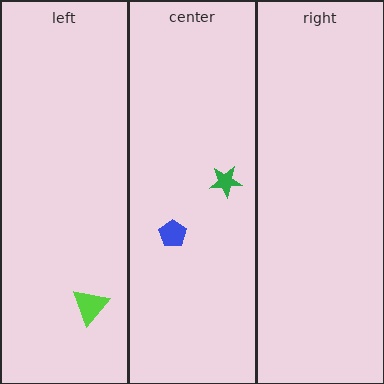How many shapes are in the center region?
2.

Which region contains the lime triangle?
The left region.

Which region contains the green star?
The center region.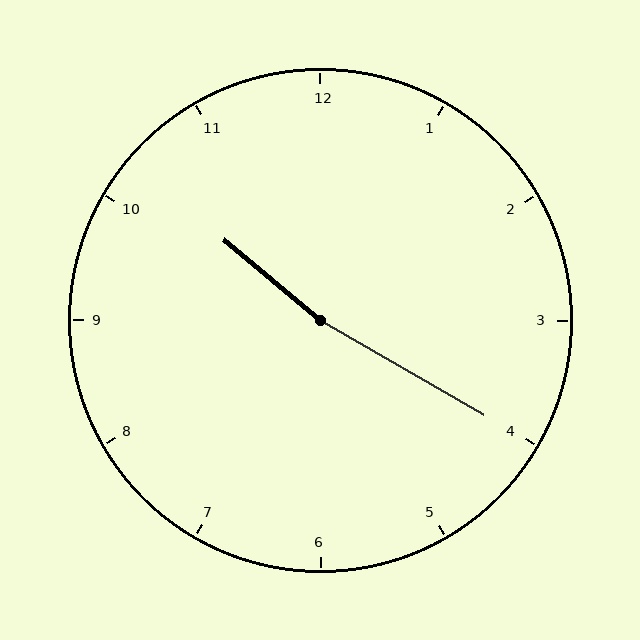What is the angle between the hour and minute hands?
Approximately 170 degrees.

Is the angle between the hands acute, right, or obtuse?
It is obtuse.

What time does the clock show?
10:20.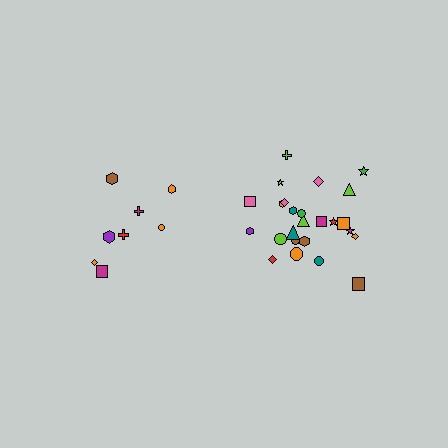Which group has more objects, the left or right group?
The right group.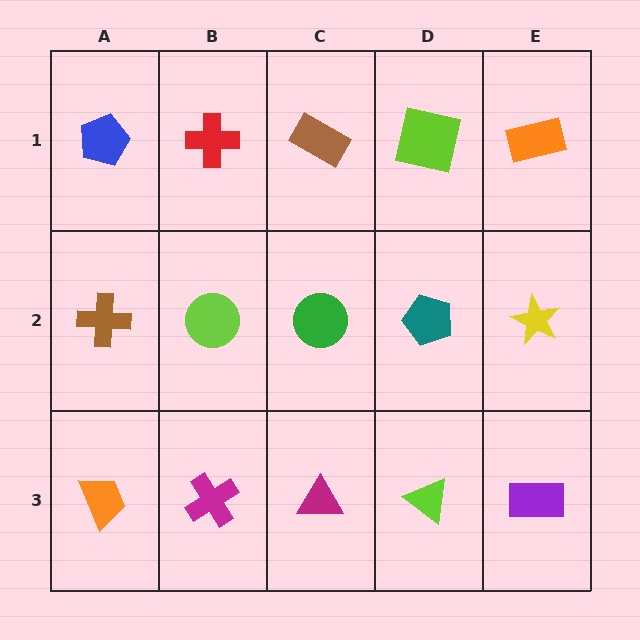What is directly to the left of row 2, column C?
A lime circle.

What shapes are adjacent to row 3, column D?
A teal pentagon (row 2, column D), a magenta triangle (row 3, column C), a purple rectangle (row 3, column E).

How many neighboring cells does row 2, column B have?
4.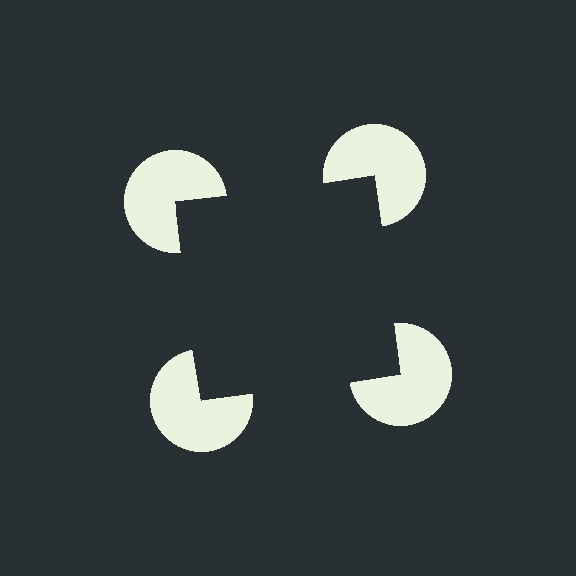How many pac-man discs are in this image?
There are 4 — one at each vertex of the illusory square.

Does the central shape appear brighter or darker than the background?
It typically appears slightly darker than the background, even though no actual brightness change is drawn.